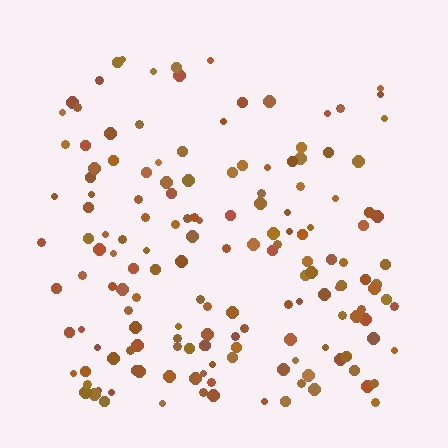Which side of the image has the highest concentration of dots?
The bottom.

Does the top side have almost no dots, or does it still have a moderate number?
Still a moderate number, just noticeably fewer than the bottom.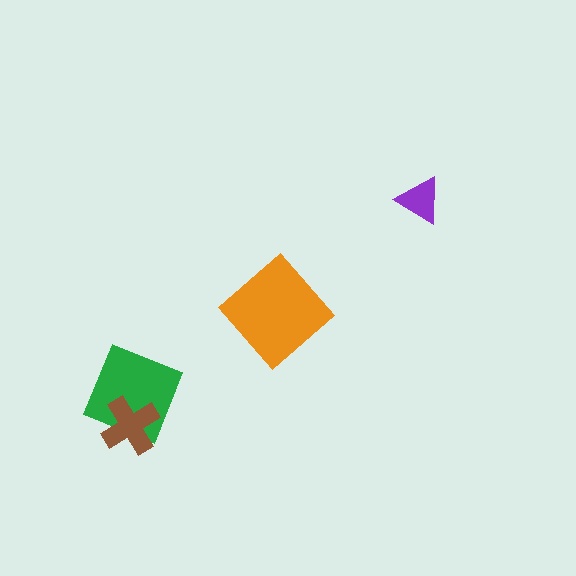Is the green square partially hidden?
Yes, it is partially covered by another shape.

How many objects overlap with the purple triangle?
0 objects overlap with the purple triangle.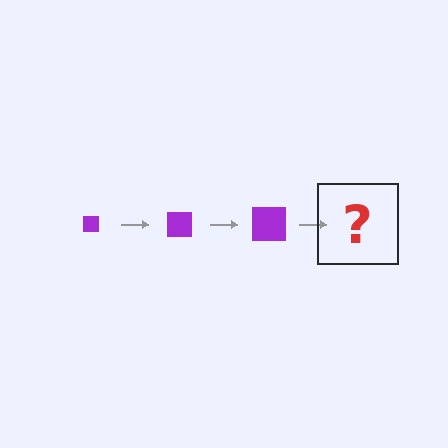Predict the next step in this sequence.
The next step is a purple square, larger than the previous one.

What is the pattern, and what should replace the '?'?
The pattern is that the square gets progressively larger each step. The '?' should be a purple square, larger than the previous one.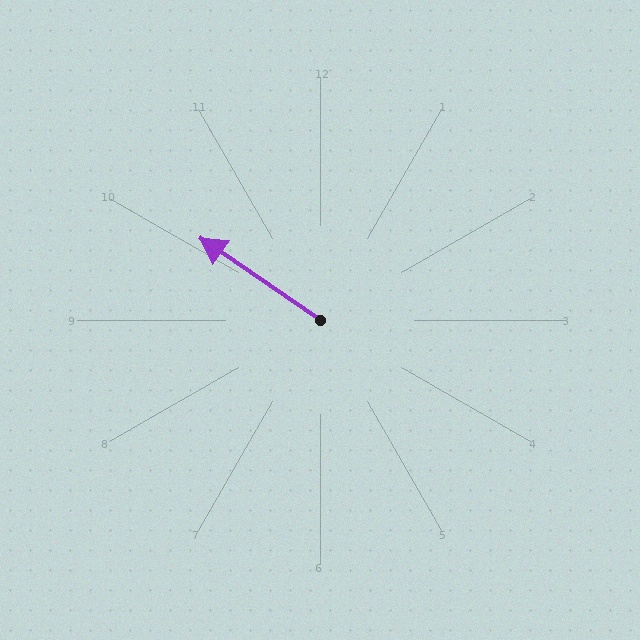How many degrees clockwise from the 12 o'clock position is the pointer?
Approximately 304 degrees.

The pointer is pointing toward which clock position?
Roughly 10 o'clock.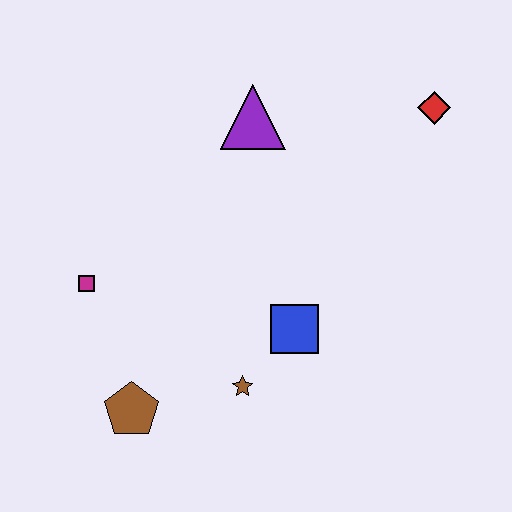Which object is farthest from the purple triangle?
The brown pentagon is farthest from the purple triangle.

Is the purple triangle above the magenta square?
Yes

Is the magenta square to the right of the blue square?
No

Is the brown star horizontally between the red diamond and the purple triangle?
No